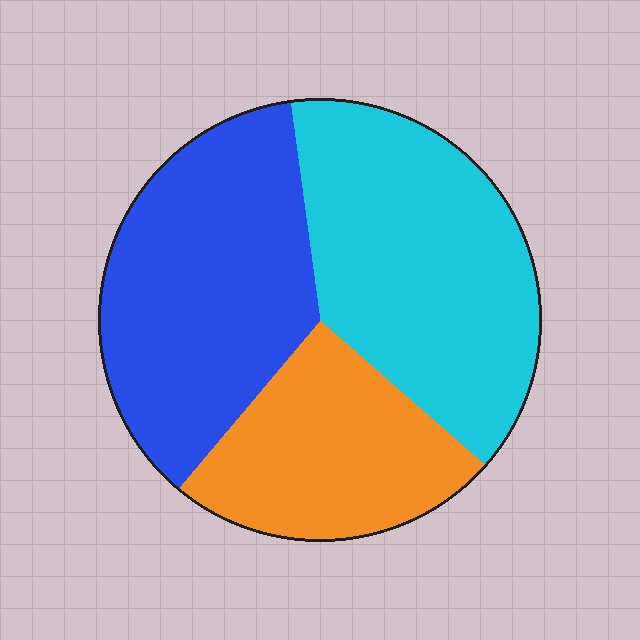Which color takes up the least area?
Orange, at roughly 25%.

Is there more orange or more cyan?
Cyan.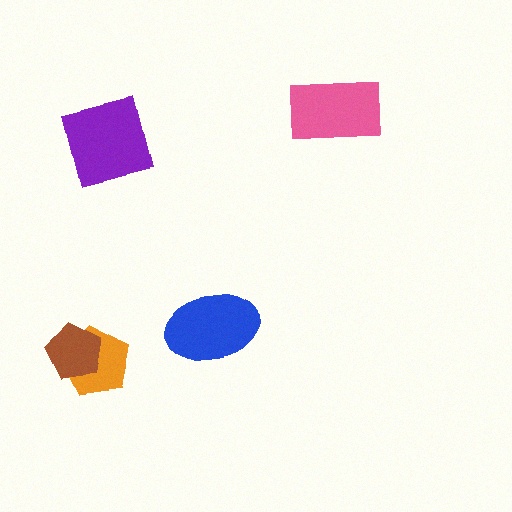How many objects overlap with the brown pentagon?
1 object overlaps with the brown pentagon.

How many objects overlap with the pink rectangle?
0 objects overlap with the pink rectangle.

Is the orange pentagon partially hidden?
Yes, it is partially covered by another shape.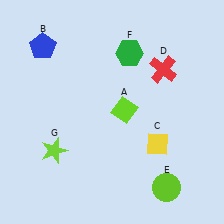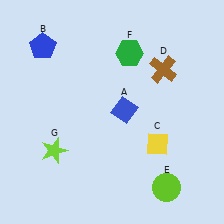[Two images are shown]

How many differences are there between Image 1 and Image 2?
There are 2 differences between the two images.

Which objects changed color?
A changed from lime to blue. D changed from red to brown.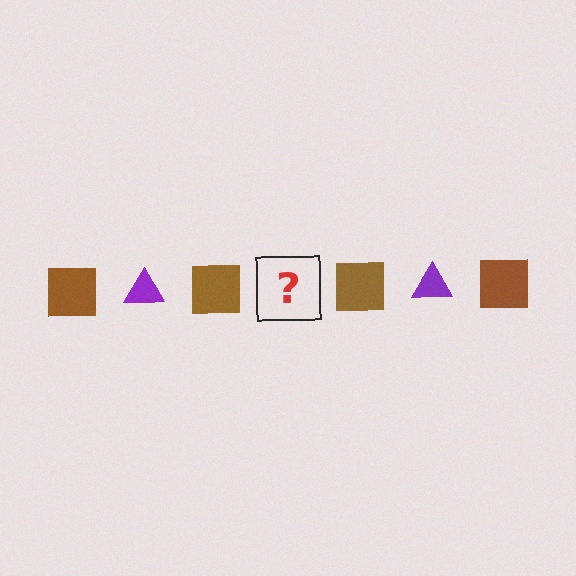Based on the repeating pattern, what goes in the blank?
The blank should be a purple triangle.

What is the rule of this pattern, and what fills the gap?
The rule is that the pattern alternates between brown square and purple triangle. The gap should be filled with a purple triangle.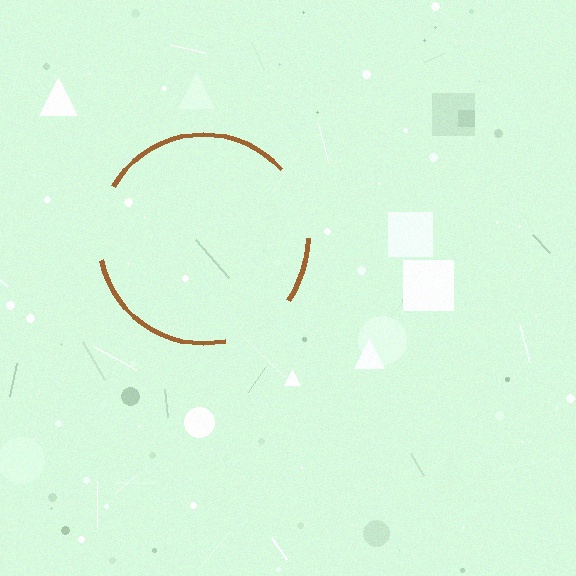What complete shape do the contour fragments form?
The contour fragments form a circle.